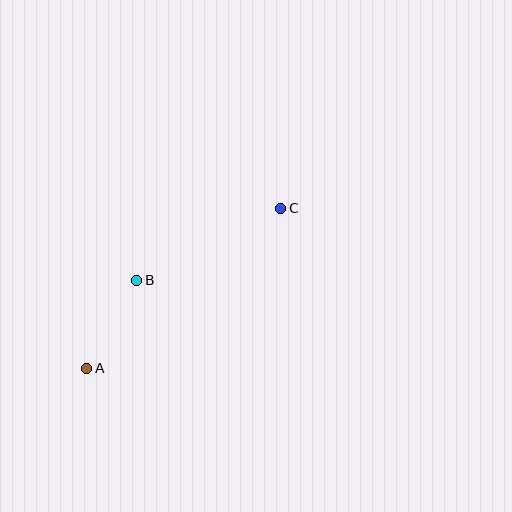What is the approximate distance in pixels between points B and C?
The distance between B and C is approximately 161 pixels.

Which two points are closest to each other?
Points A and B are closest to each other.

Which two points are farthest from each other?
Points A and C are farthest from each other.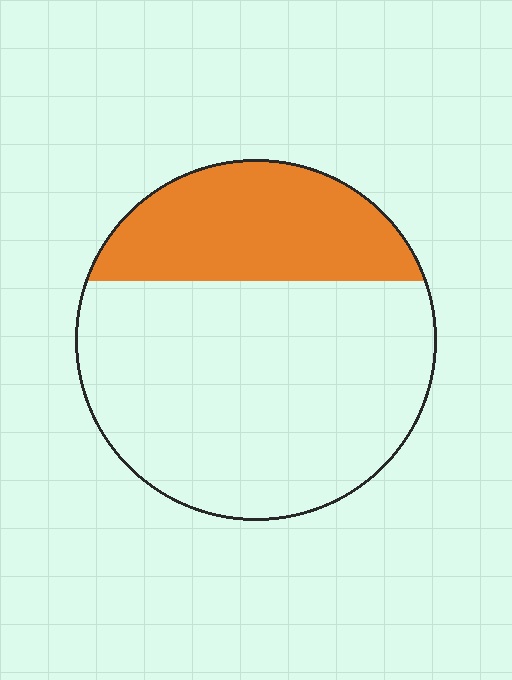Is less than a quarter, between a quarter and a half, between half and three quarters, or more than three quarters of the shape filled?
Between a quarter and a half.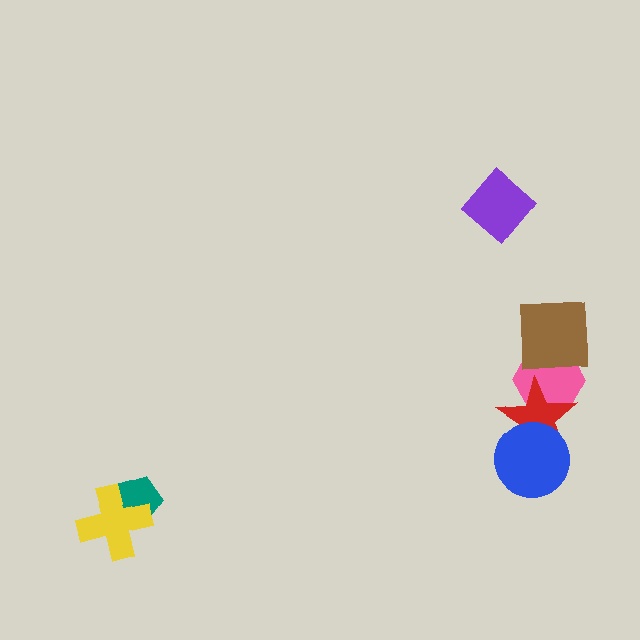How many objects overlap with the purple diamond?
0 objects overlap with the purple diamond.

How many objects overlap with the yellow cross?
1 object overlaps with the yellow cross.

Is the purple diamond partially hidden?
No, no other shape covers it.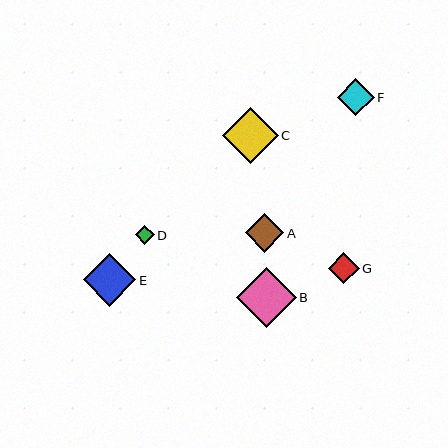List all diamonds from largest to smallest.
From largest to smallest: B, C, E, A, F, G, D.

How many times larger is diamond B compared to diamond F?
Diamond B is approximately 1.6 times the size of diamond F.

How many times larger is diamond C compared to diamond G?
Diamond C is approximately 1.8 times the size of diamond G.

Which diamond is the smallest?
Diamond D is the smallest with a size of approximately 19 pixels.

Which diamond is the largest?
Diamond B is the largest with a size of approximately 60 pixels.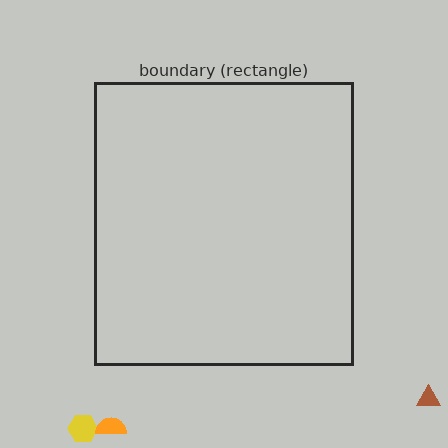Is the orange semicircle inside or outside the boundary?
Outside.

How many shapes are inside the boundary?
0 inside, 3 outside.